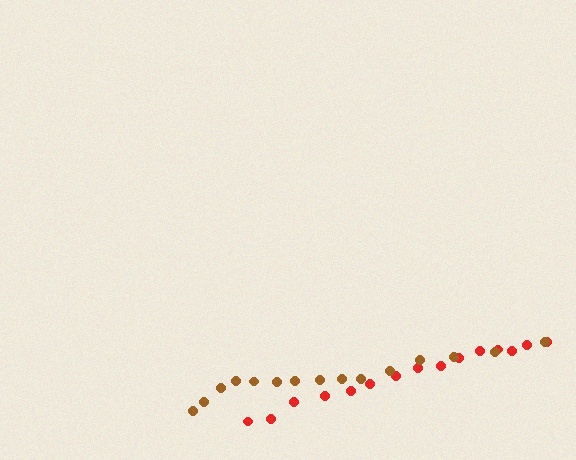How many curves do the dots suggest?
There are 2 distinct paths.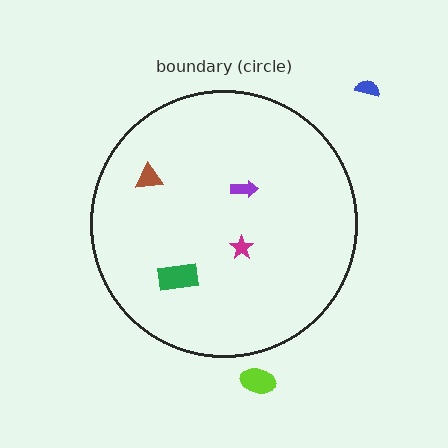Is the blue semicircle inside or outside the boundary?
Outside.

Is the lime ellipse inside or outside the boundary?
Outside.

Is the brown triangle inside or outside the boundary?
Inside.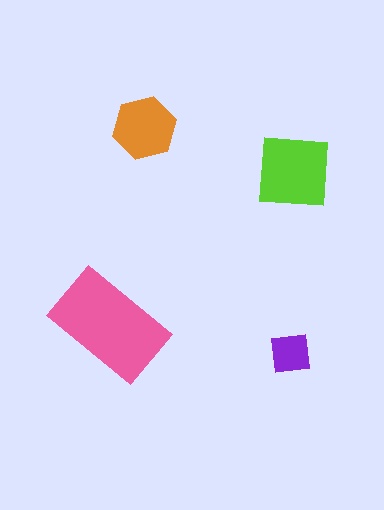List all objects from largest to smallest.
The pink rectangle, the lime square, the orange hexagon, the purple square.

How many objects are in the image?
There are 4 objects in the image.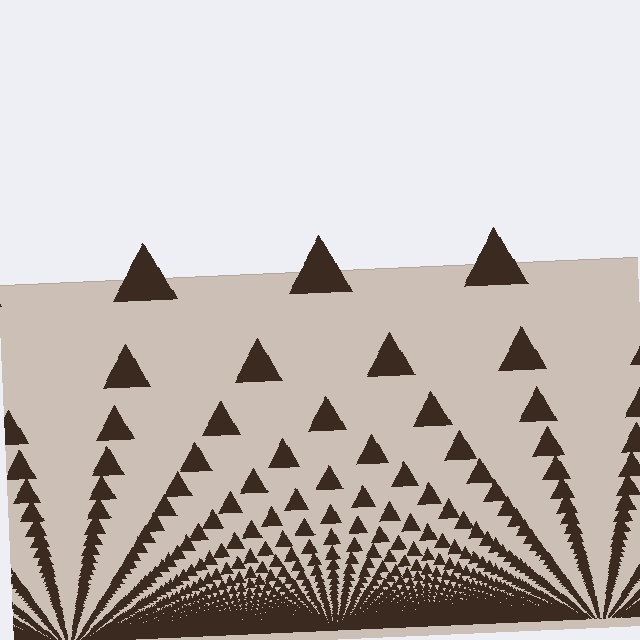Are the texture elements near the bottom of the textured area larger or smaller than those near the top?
Smaller. The gradient is inverted — elements near the bottom are smaller and denser.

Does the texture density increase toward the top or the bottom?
Density increases toward the bottom.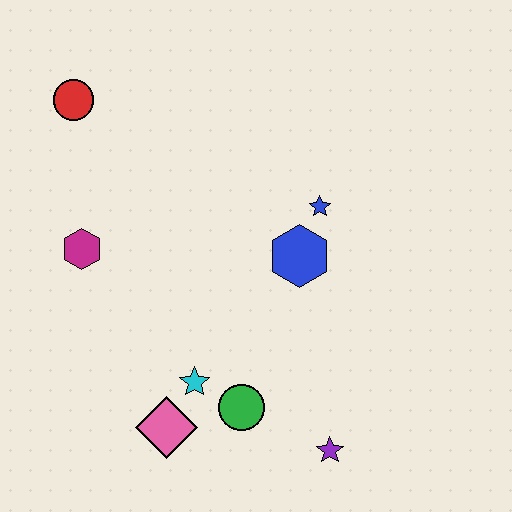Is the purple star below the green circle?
Yes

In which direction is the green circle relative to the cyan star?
The green circle is to the right of the cyan star.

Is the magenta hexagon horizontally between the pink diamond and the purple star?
No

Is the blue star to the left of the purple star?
Yes